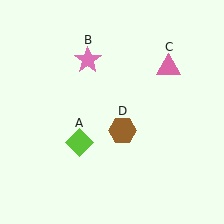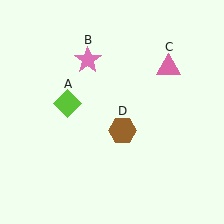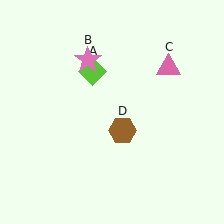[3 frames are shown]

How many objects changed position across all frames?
1 object changed position: lime diamond (object A).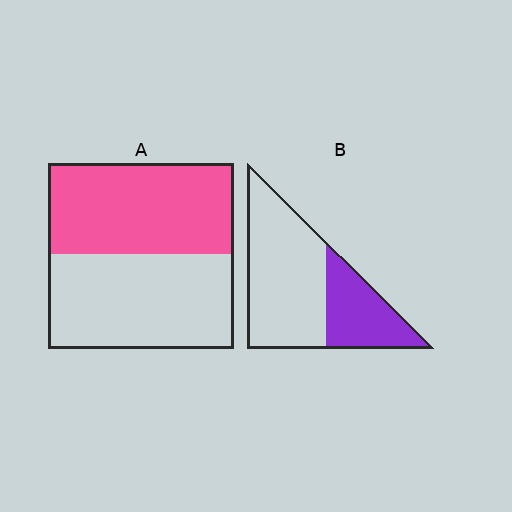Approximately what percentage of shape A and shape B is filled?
A is approximately 50% and B is approximately 35%.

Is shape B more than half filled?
No.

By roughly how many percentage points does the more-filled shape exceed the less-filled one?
By roughly 15 percentage points (A over B).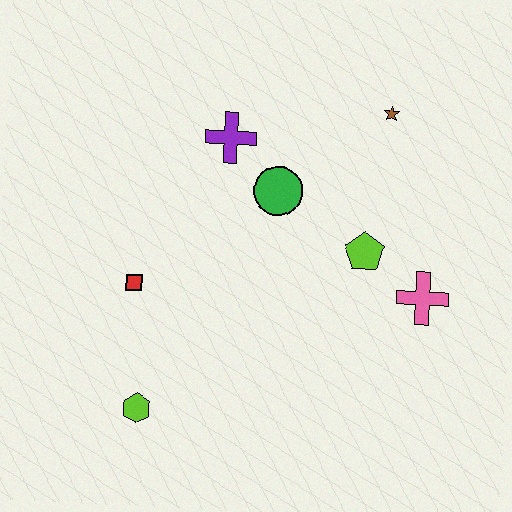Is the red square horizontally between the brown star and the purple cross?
No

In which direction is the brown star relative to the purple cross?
The brown star is to the right of the purple cross.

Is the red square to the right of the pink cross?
No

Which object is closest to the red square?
The lime hexagon is closest to the red square.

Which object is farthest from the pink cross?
The lime hexagon is farthest from the pink cross.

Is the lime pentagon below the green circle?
Yes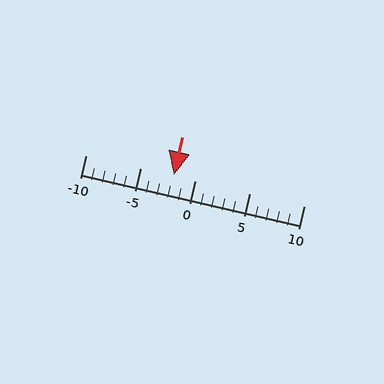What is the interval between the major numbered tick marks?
The major tick marks are spaced 5 units apart.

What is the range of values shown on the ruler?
The ruler shows values from -10 to 10.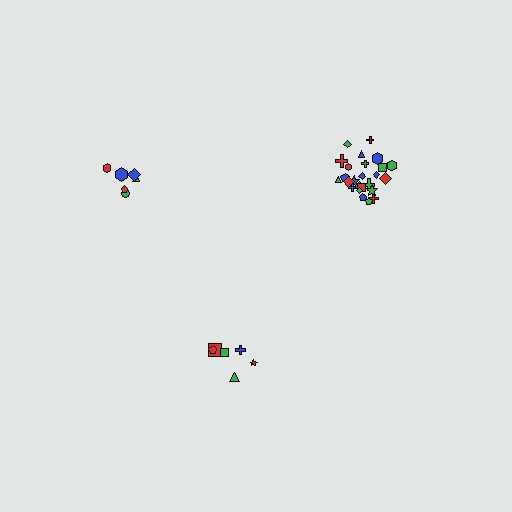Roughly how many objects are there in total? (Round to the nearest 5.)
Roughly 35 objects in total.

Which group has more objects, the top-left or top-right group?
The top-right group.